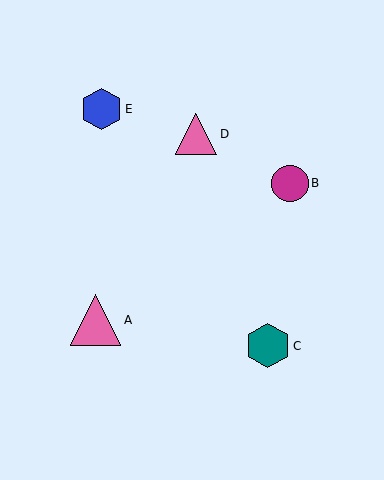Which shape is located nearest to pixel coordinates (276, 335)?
The teal hexagon (labeled C) at (268, 346) is nearest to that location.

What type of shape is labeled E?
Shape E is a blue hexagon.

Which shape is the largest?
The pink triangle (labeled A) is the largest.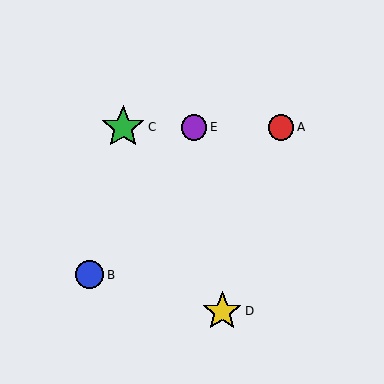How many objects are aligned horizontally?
3 objects (A, C, E) are aligned horizontally.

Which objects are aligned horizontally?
Objects A, C, E are aligned horizontally.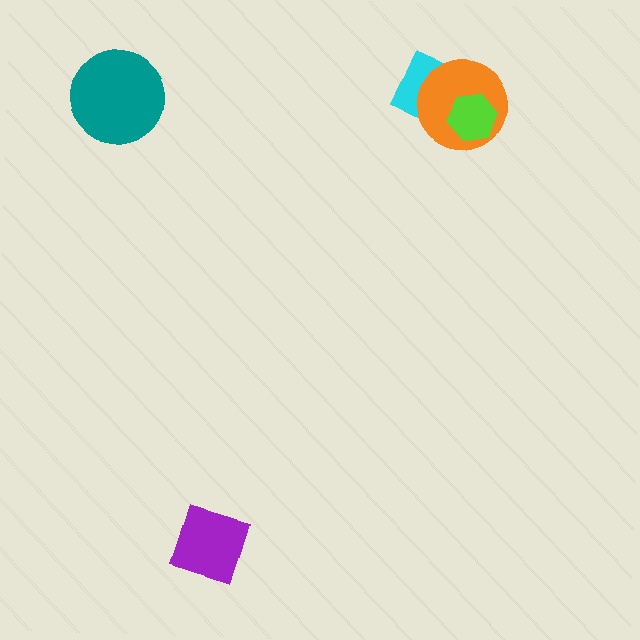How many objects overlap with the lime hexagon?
2 objects overlap with the lime hexagon.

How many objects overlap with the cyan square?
2 objects overlap with the cyan square.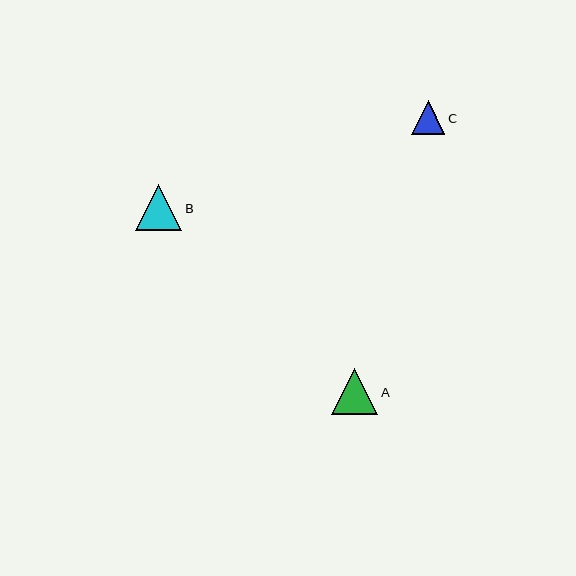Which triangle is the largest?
Triangle A is the largest with a size of approximately 47 pixels.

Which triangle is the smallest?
Triangle C is the smallest with a size of approximately 33 pixels.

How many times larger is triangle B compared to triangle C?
Triangle B is approximately 1.4 times the size of triangle C.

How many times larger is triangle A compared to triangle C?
Triangle A is approximately 1.4 times the size of triangle C.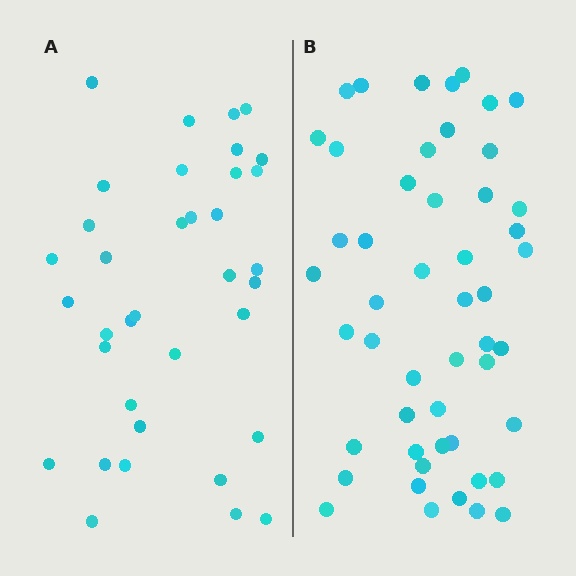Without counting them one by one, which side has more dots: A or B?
Region B (the right region) has more dots.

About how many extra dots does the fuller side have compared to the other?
Region B has approximately 15 more dots than region A.